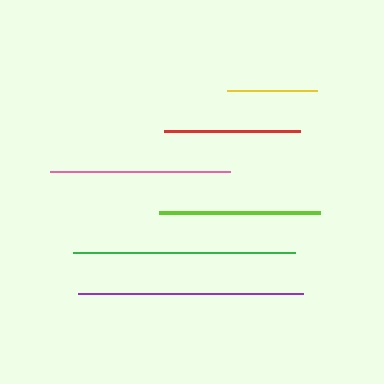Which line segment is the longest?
The purple line is the longest at approximately 225 pixels.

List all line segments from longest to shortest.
From longest to shortest: purple, green, pink, lime, red, yellow.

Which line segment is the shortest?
The yellow line is the shortest at approximately 90 pixels.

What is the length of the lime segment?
The lime segment is approximately 161 pixels long.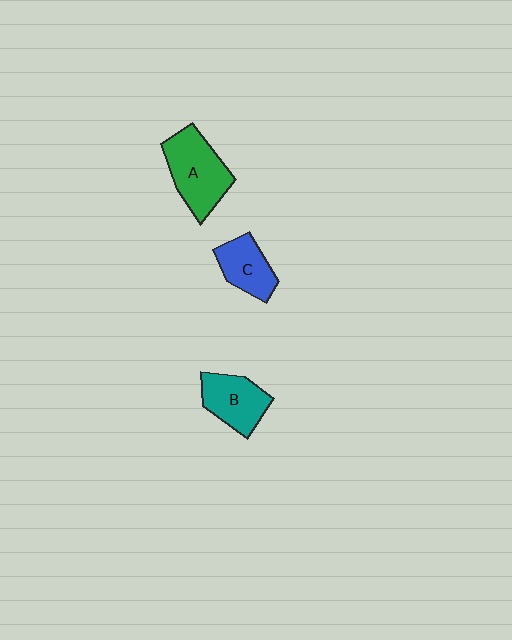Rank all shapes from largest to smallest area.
From largest to smallest: A (green), B (teal), C (blue).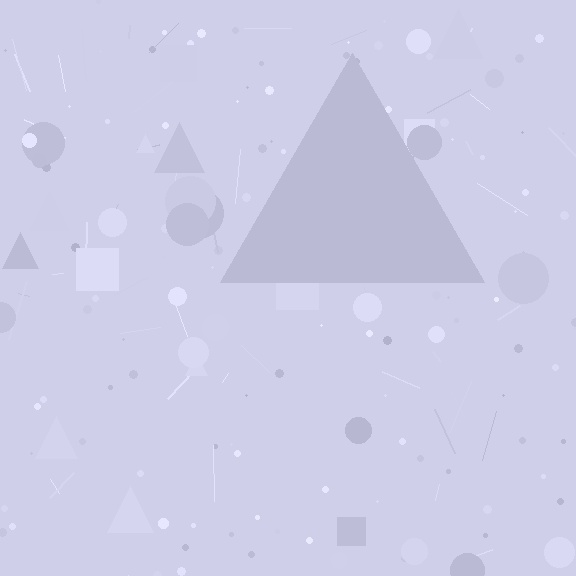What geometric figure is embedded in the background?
A triangle is embedded in the background.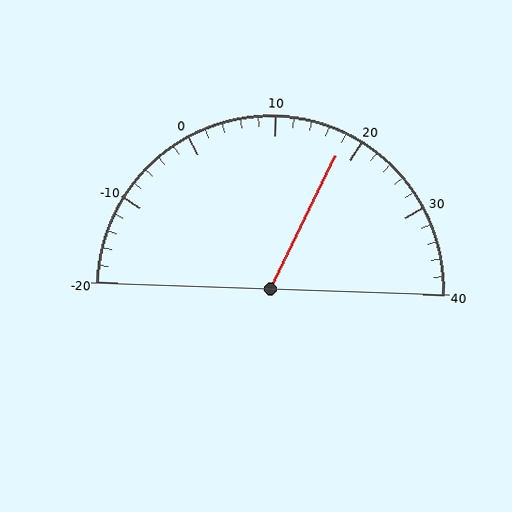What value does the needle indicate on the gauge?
The needle indicates approximately 18.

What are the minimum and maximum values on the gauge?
The gauge ranges from -20 to 40.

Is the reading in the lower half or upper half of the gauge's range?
The reading is in the upper half of the range (-20 to 40).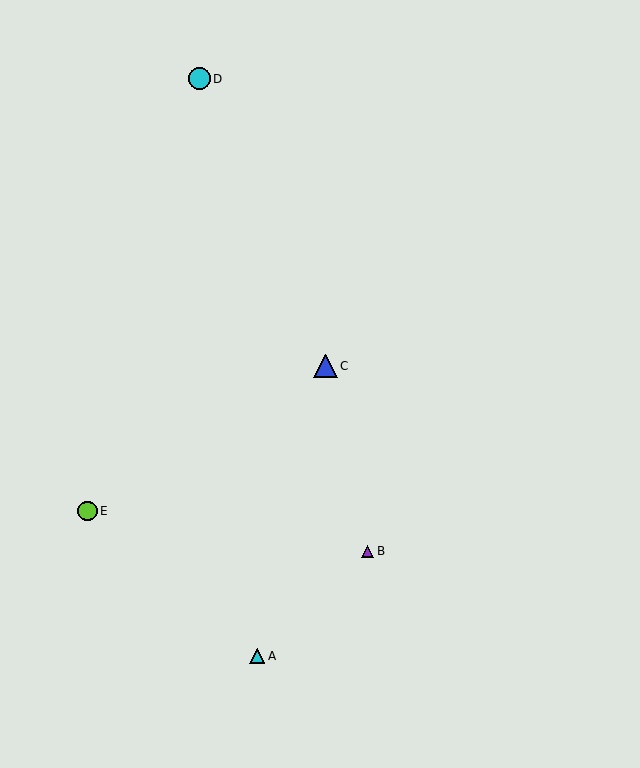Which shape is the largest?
The blue triangle (labeled C) is the largest.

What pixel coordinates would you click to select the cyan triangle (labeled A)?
Click at (257, 656) to select the cyan triangle A.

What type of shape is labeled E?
Shape E is a lime circle.